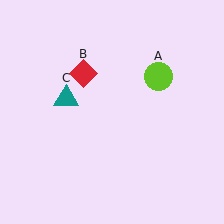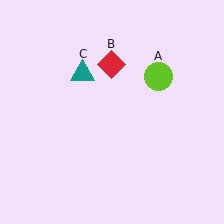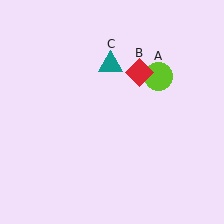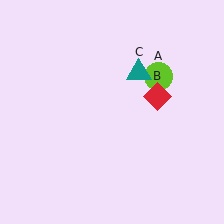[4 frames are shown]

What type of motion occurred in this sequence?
The red diamond (object B), teal triangle (object C) rotated clockwise around the center of the scene.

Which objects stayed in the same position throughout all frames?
Lime circle (object A) remained stationary.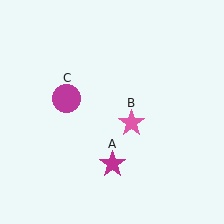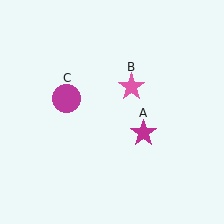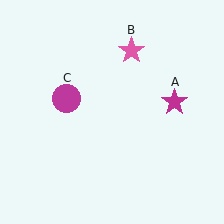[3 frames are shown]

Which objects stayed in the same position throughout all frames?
Magenta circle (object C) remained stationary.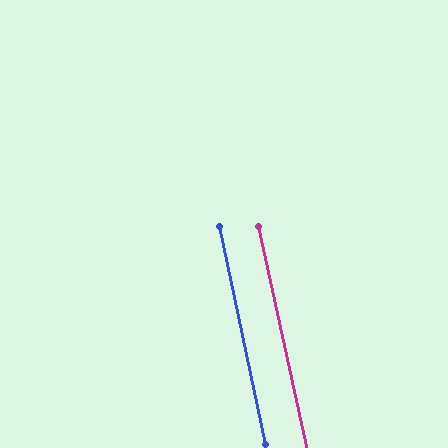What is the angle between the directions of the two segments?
Approximately 0 degrees.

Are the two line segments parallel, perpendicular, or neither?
Parallel — their directions differ by only 0.4°.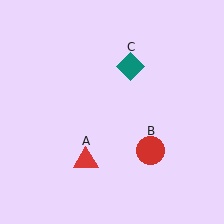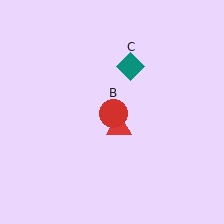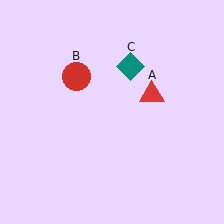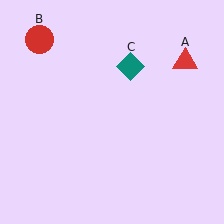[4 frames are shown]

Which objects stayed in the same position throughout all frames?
Teal diamond (object C) remained stationary.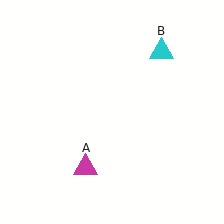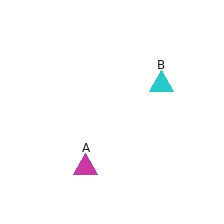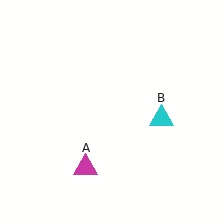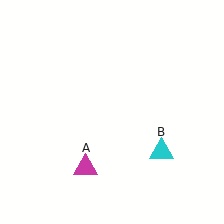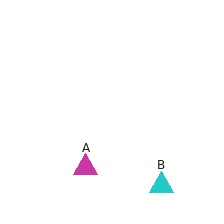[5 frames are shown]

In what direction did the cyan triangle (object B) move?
The cyan triangle (object B) moved down.